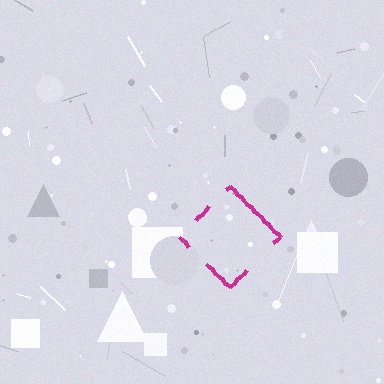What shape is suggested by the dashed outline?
The dashed outline suggests a diamond.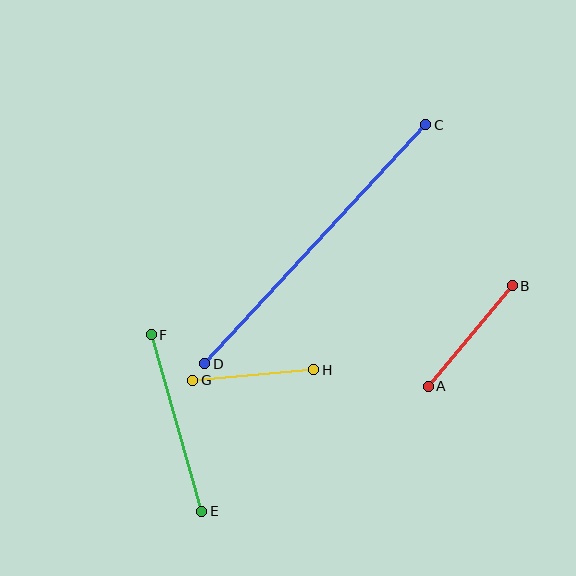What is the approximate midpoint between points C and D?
The midpoint is at approximately (315, 244) pixels.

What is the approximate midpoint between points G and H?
The midpoint is at approximately (253, 375) pixels.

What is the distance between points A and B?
The distance is approximately 131 pixels.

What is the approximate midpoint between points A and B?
The midpoint is at approximately (470, 336) pixels.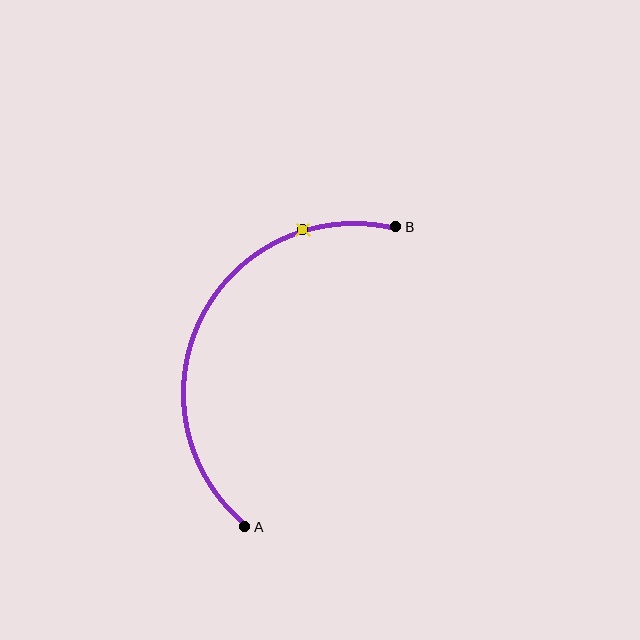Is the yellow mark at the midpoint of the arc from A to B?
No. The yellow mark lies on the arc but is closer to endpoint B. The arc midpoint would be at the point on the curve equidistant along the arc from both A and B.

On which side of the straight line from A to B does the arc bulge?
The arc bulges to the left of the straight line connecting A and B.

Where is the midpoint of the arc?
The arc midpoint is the point on the curve farthest from the straight line joining A and B. It sits to the left of that line.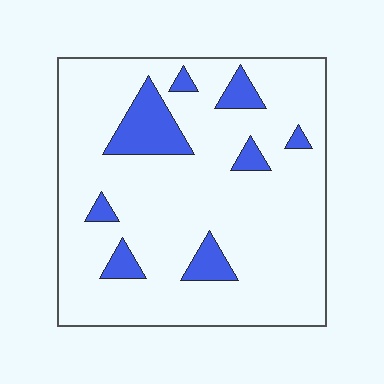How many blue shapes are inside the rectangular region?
8.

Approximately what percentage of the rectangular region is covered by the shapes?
Approximately 15%.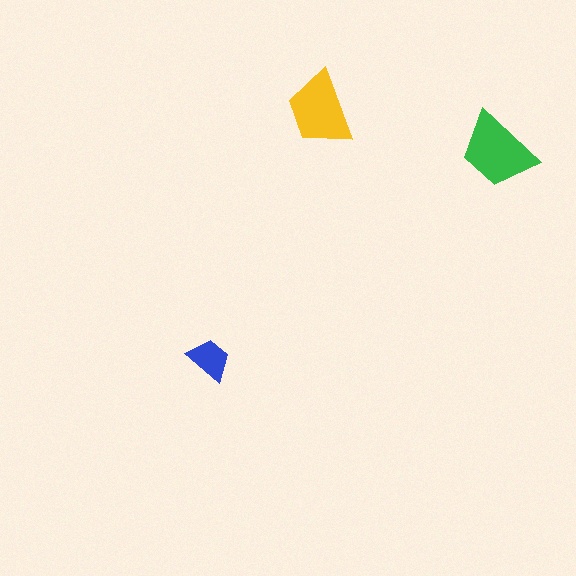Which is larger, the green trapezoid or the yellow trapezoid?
The green one.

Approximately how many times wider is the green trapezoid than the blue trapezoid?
About 2 times wider.